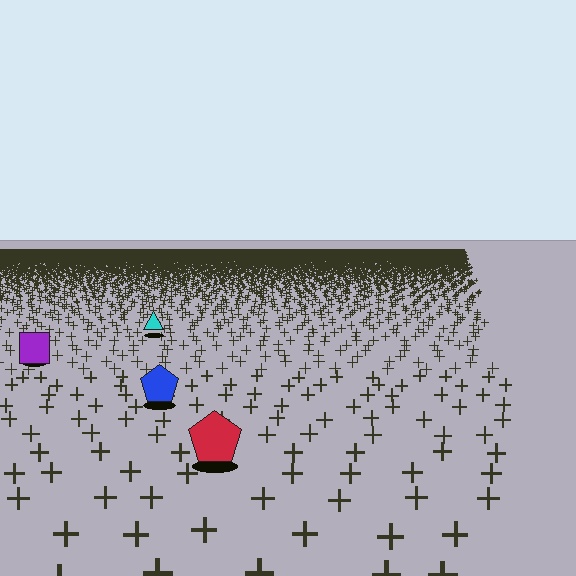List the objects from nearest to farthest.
From nearest to farthest: the red pentagon, the blue pentagon, the purple square, the cyan triangle.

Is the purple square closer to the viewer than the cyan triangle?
Yes. The purple square is closer — you can tell from the texture gradient: the ground texture is coarser near it.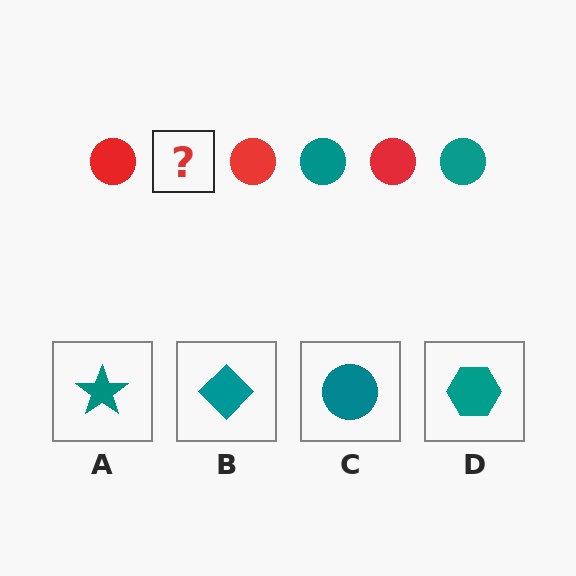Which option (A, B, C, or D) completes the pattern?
C.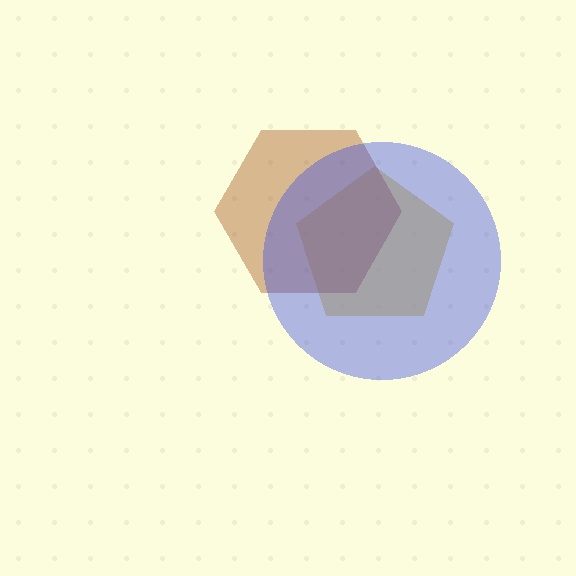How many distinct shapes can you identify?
There are 3 distinct shapes: a yellow pentagon, a brown hexagon, a blue circle.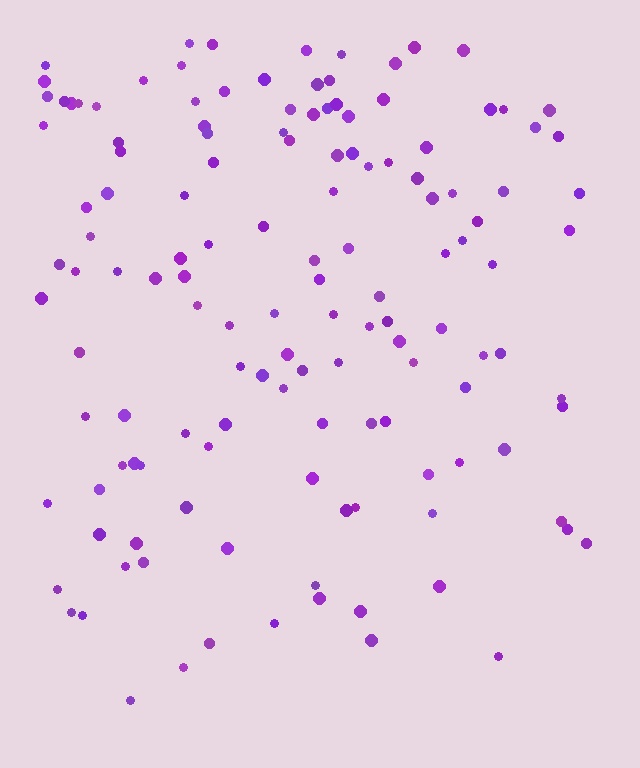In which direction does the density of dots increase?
From bottom to top, with the top side densest.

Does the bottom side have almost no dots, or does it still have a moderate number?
Still a moderate number, just noticeably fewer than the top.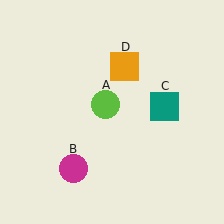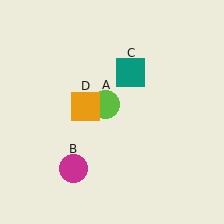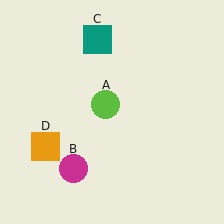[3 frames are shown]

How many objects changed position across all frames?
2 objects changed position: teal square (object C), orange square (object D).